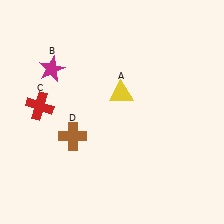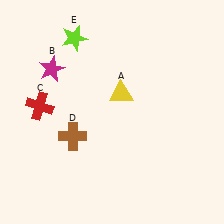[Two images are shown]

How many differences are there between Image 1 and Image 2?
There is 1 difference between the two images.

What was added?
A lime star (E) was added in Image 2.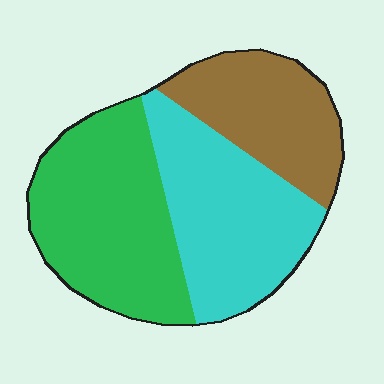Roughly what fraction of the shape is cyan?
Cyan covers 36% of the shape.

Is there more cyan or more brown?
Cyan.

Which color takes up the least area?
Brown, at roughly 25%.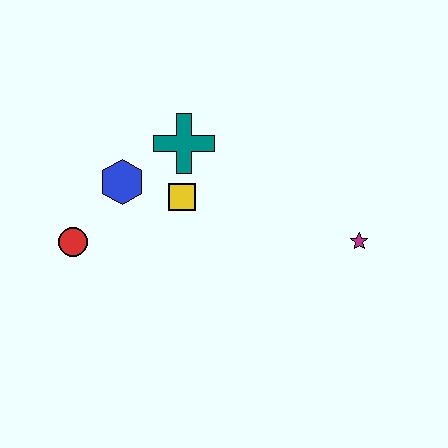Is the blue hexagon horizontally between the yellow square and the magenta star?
No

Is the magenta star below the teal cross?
Yes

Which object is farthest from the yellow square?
The magenta star is farthest from the yellow square.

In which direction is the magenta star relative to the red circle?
The magenta star is to the right of the red circle.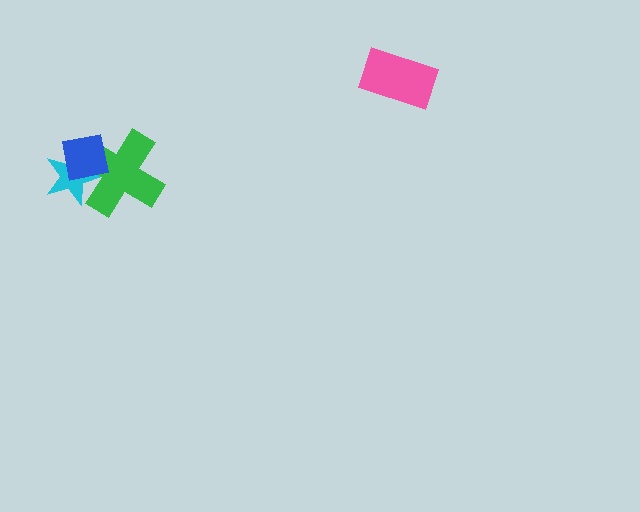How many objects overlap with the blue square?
2 objects overlap with the blue square.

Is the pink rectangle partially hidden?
No, no other shape covers it.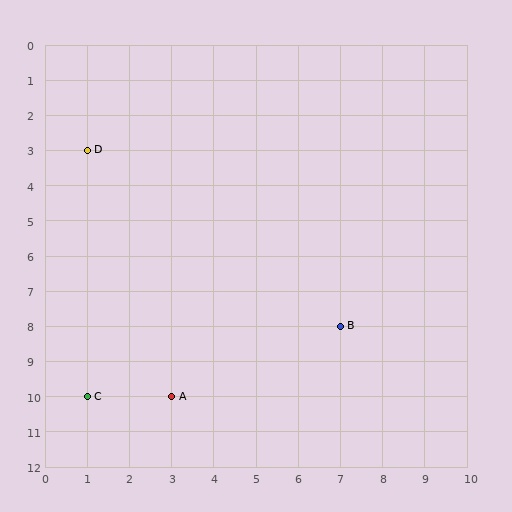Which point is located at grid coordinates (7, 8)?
Point B is at (7, 8).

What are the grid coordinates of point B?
Point B is at grid coordinates (7, 8).